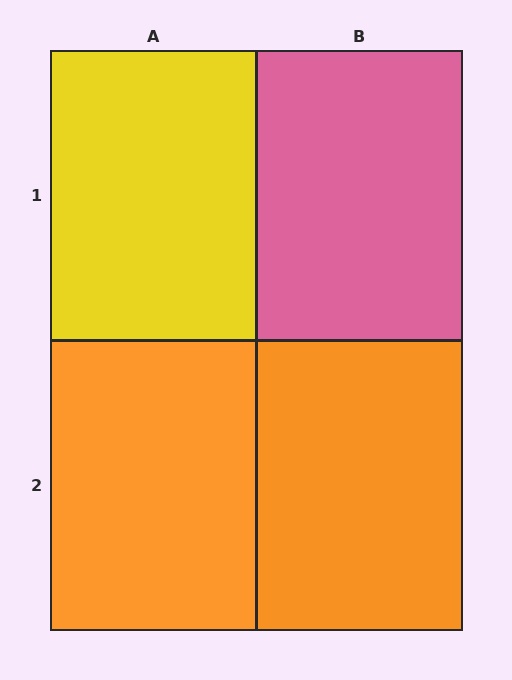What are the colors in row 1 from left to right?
Yellow, pink.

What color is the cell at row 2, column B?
Orange.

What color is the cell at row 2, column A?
Orange.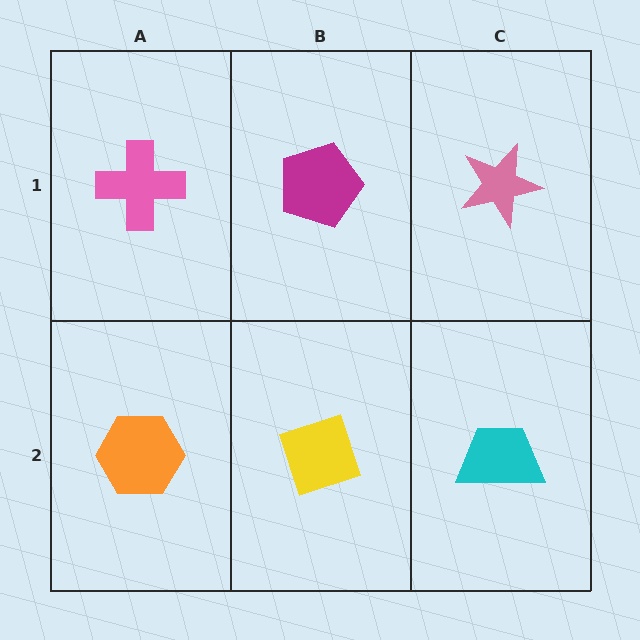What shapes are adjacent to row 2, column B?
A magenta pentagon (row 1, column B), an orange hexagon (row 2, column A), a cyan trapezoid (row 2, column C).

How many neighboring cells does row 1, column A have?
2.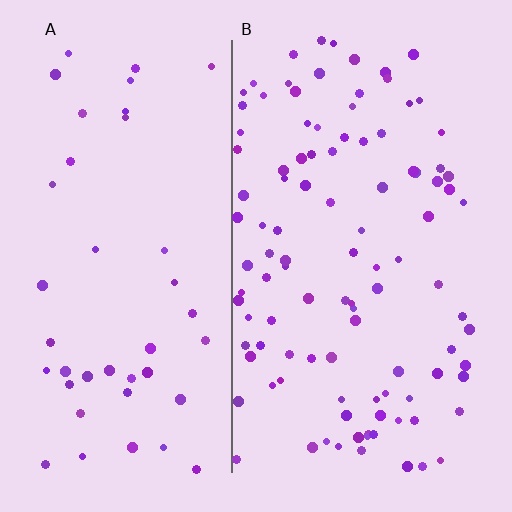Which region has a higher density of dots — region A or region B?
B (the right).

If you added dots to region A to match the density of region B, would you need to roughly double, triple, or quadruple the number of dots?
Approximately double.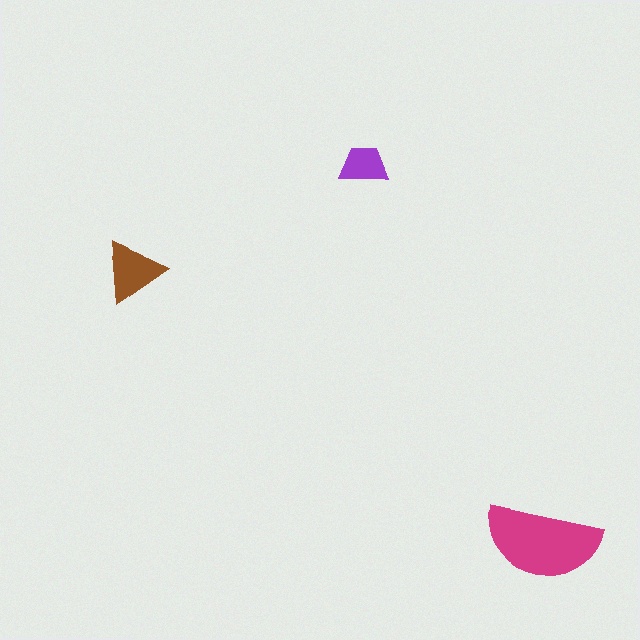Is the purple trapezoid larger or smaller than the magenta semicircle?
Smaller.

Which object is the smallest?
The purple trapezoid.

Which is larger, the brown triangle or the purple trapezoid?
The brown triangle.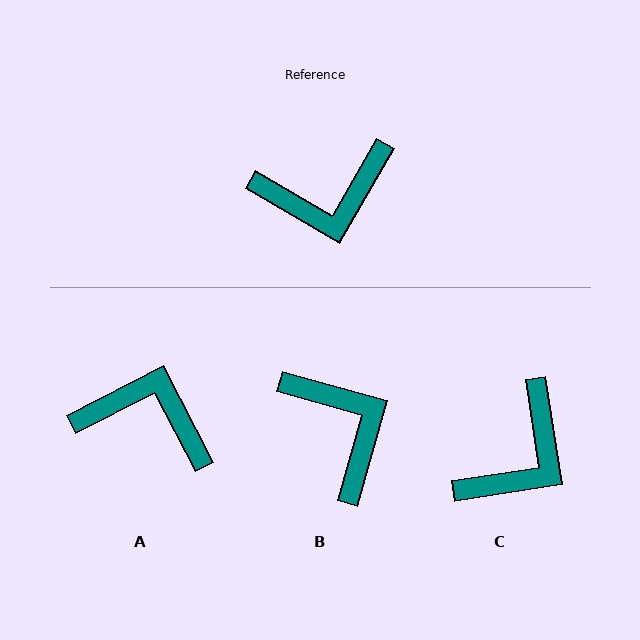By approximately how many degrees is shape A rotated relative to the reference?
Approximately 147 degrees counter-clockwise.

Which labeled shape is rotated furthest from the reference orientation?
A, about 147 degrees away.